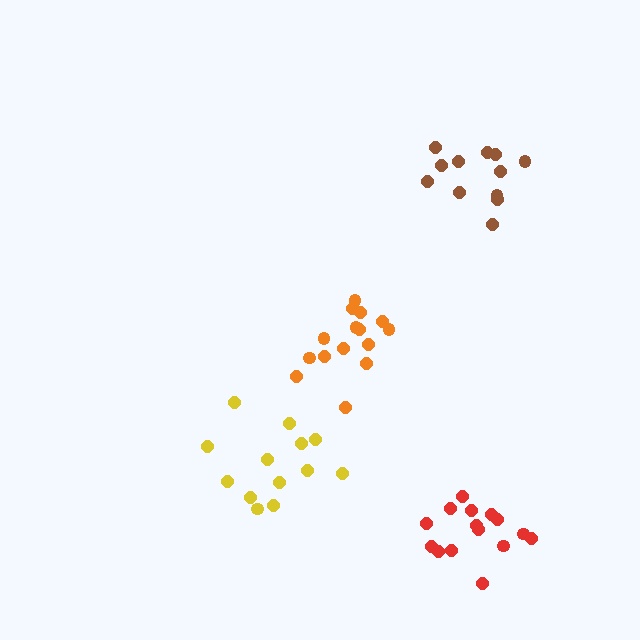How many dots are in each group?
Group 1: 15 dots, Group 2: 12 dots, Group 3: 15 dots, Group 4: 13 dots (55 total).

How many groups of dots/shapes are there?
There are 4 groups.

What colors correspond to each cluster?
The clusters are colored: red, brown, orange, yellow.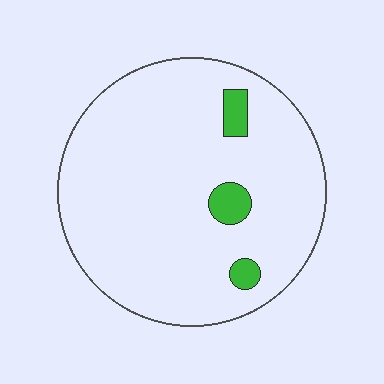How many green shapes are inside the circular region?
3.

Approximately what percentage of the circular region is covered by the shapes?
Approximately 5%.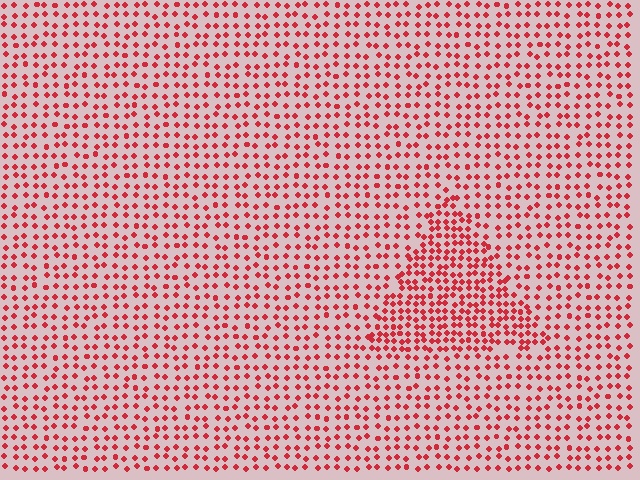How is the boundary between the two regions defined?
The boundary is defined by a change in element density (approximately 1.8x ratio). All elements are the same color, size, and shape.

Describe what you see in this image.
The image contains small red elements arranged at two different densities. A triangle-shaped region is visible where the elements are more densely packed than the surrounding area.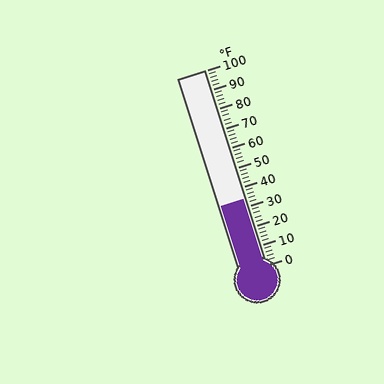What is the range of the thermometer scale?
The thermometer scale ranges from 0°F to 100°F.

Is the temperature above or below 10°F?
The temperature is above 10°F.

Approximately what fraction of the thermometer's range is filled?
The thermometer is filled to approximately 35% of its range.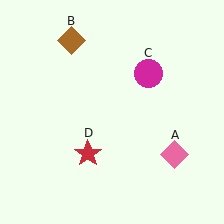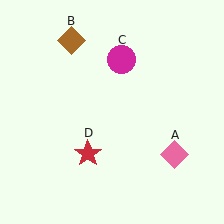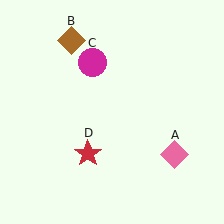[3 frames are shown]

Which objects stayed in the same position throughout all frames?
Pink diamond (object A) and brown diamond (object B) and red star (object D) remained stationary.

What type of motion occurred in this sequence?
The magenta circle (object C) rotated counterclockwise around the center of the scene.